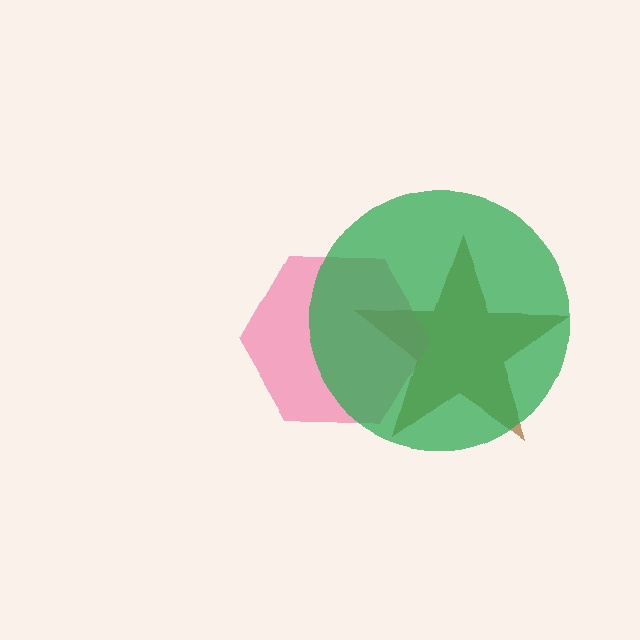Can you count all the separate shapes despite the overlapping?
Yes, there are 3 separate shapes.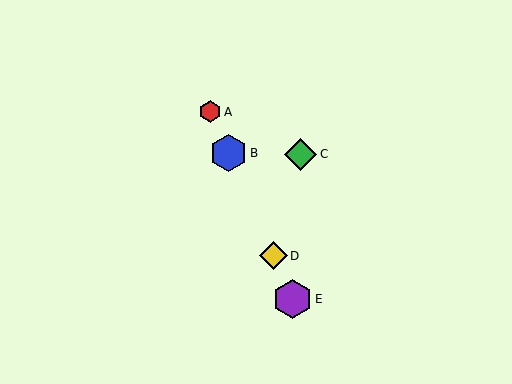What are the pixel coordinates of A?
Object A is at (210, 112).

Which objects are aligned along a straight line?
Objects A, B, D, E are aligned along a straight line.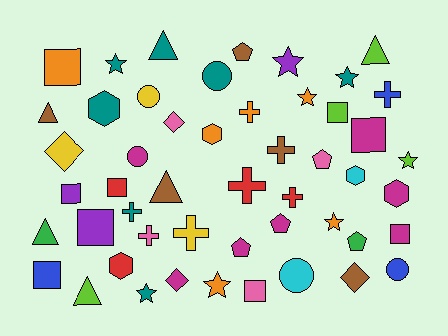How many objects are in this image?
There are 50 objects.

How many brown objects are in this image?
There are 5 brown objects.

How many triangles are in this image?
There are 6 triangles.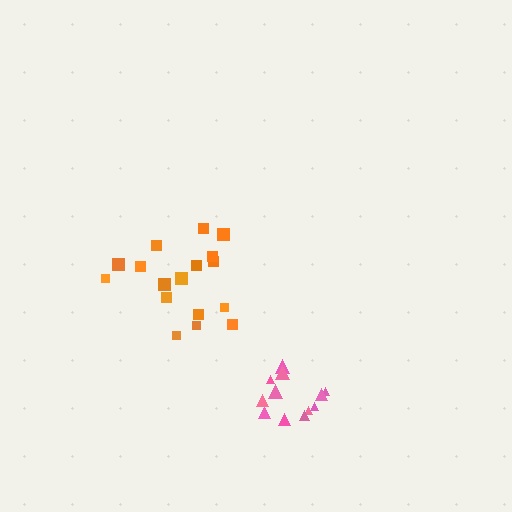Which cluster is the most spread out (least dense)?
Orange.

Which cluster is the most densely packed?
Pink.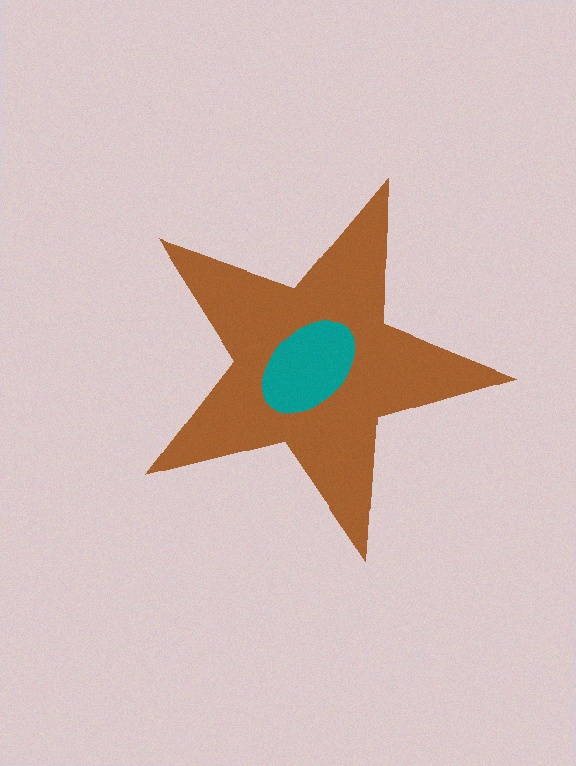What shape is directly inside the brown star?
The teal ellipse.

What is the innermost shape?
The teal ellipse.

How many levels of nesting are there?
2.